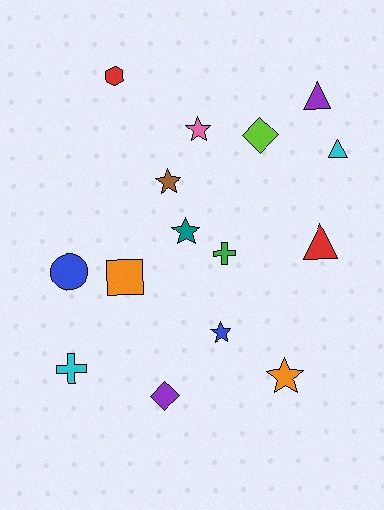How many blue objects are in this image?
There are 2 blue objects.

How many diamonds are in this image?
There are 2 diamonds.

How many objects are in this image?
There are 15 objects.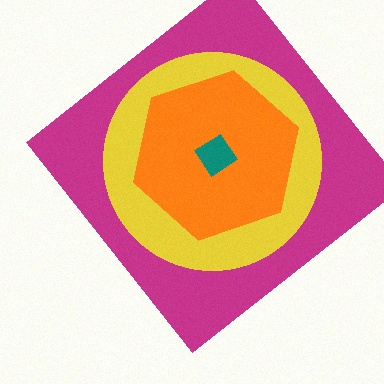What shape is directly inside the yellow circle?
The orange hexagon.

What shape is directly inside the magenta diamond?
The yellow circle.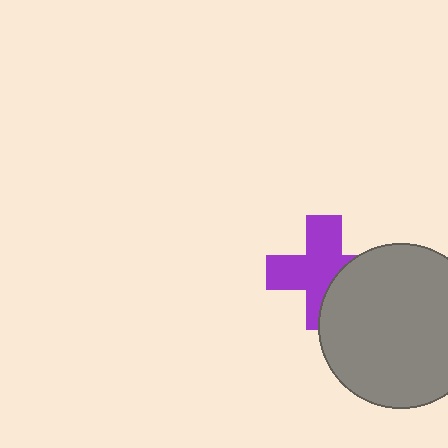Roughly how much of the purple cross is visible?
Most of it is visible (roughly 66%).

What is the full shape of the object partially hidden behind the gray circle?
The partially hidden object is a purple cross.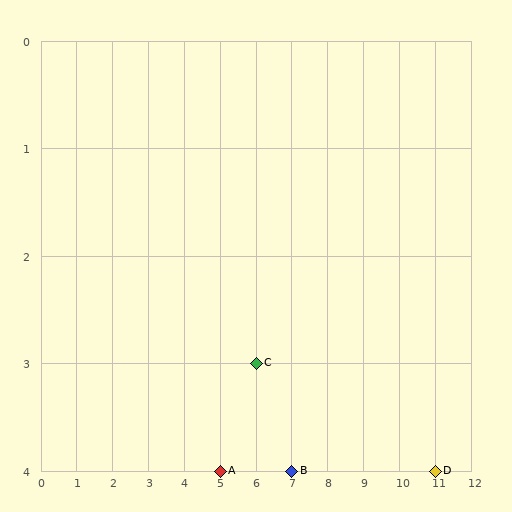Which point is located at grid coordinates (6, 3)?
Point C is at (6, 3).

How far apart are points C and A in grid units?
Points C and A are 1 column and 1 row apart (about 1.4 grid units diagonally).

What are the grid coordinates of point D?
Point D is at grid coordinates (11, 4).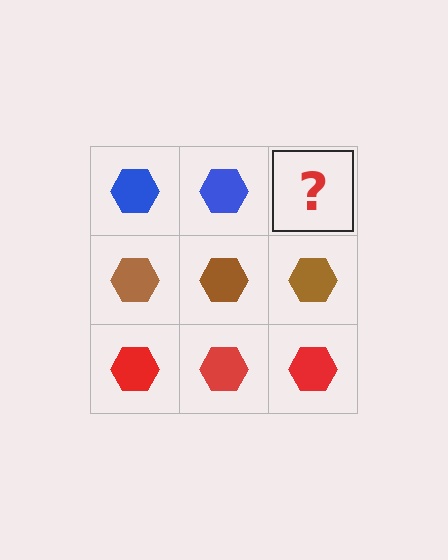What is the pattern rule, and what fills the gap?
The rule is that each row has a consistent color. The gap should be filled with a blue hexagon.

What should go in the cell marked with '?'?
The missing cell should contain a blue hexagon.